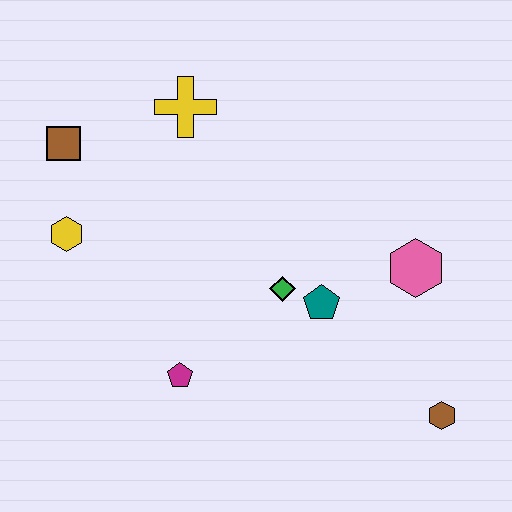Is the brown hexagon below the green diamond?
Yes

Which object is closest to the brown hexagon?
The pink hexagon is closest to the brown hexagon.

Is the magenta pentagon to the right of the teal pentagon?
No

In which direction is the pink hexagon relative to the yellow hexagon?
The pink hexagon is to the right of the yellow hexagon.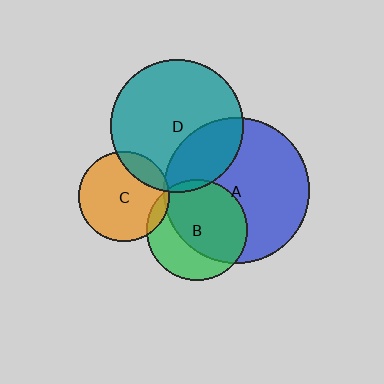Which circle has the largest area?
Circle A (blue).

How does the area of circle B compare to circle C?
Approximately 1.3 times.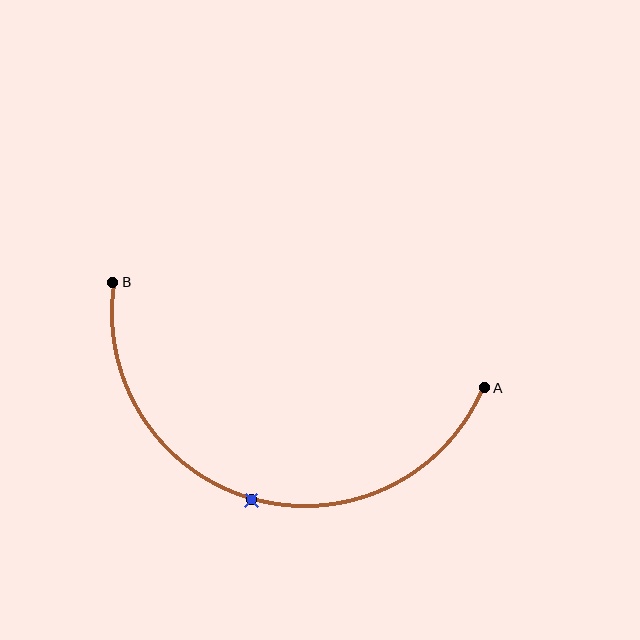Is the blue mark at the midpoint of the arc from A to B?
Yes. The blue mark lies on the arc at equal arc-length from both A and B — it is the arc midpoint.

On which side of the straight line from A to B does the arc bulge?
The arc bulges below the straight line connecting A and B.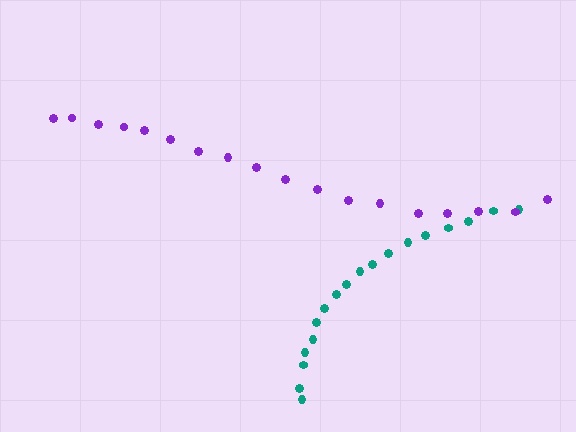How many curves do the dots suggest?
There are 2 distinct paths.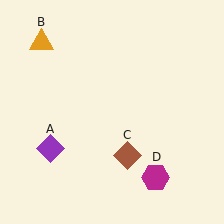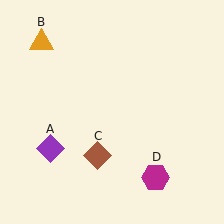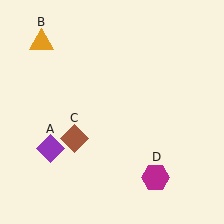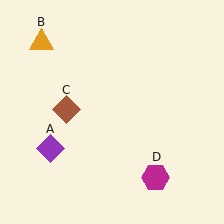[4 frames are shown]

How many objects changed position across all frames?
1 object changed position: brown diamond (object C).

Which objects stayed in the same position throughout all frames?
Purple diamond (object A) and orange triangle (object B) and magenta hexagon (object D) remained stationary.